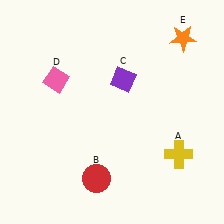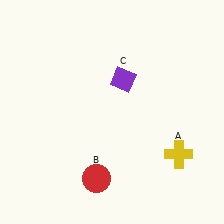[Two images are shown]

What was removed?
The orange star (E), the pink diamond (D) were removed in Image 2.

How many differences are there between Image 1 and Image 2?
There are 2 differences between the two images.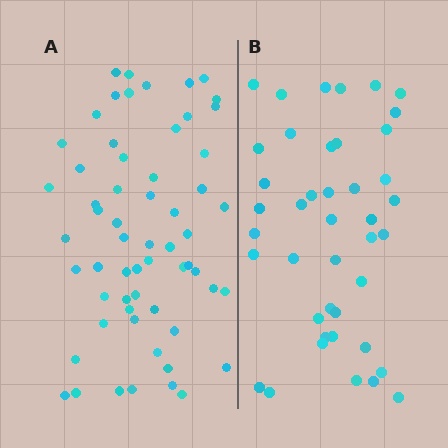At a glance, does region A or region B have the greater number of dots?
Region A (the left region) has more dots.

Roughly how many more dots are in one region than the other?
Region A has approximately 20 more dots than region B.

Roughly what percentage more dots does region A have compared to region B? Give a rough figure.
About 45% more.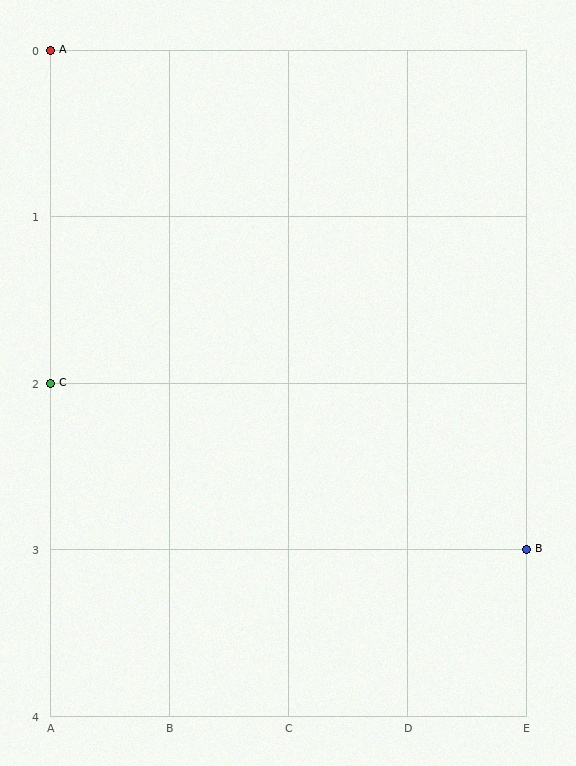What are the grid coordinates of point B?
Point B is at grid coordinates (E, 3).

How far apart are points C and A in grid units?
Points C and A are 2 rows apart.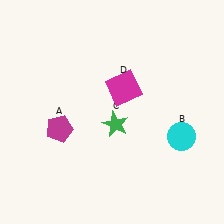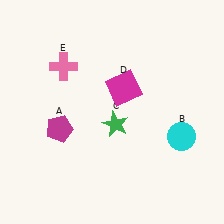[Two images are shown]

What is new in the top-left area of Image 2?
A pink cross (E) was added in the top-left area of Image 2.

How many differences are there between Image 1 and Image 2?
There is 1 difference between the two images.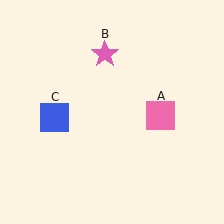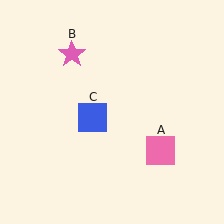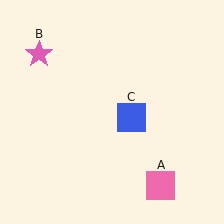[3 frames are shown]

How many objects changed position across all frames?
3 objects changed position: pink square (object A), pink star (object B), blue square (object C).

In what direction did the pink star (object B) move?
The pink star (object B) moved left.